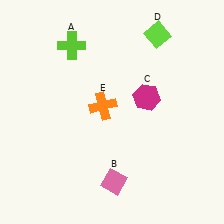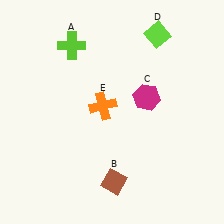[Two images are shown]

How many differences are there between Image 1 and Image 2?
There is 1 difference between the two images.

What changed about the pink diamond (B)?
In Image 1, B is pink. In Image 2, it changed to brown.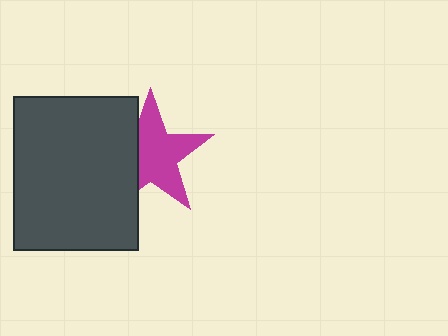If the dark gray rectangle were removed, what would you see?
You would see the complete magenta star.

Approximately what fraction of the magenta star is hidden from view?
Roughly 33% of the magenta star is hidden behind the dark gray rectangle.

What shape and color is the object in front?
The object in front is a dark gray rectangle.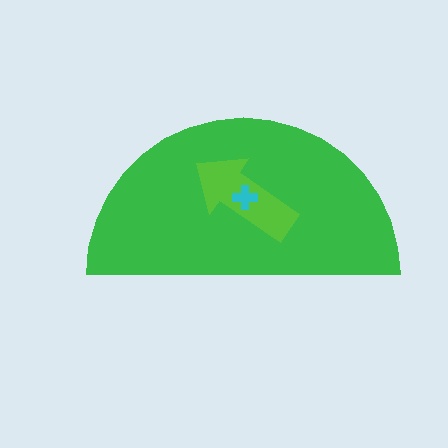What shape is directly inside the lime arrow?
The cyan cross.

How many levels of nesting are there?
3.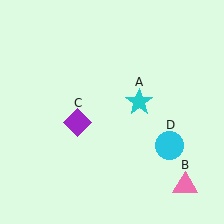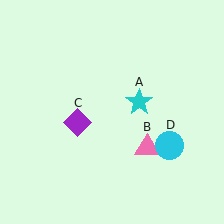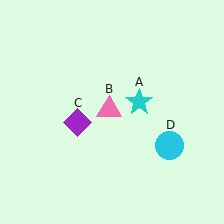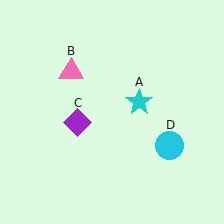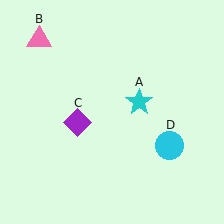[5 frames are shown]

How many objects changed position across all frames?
1 object changed position: pink triangle (object B).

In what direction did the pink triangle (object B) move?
The pink triangle (object B) moved up and to the left.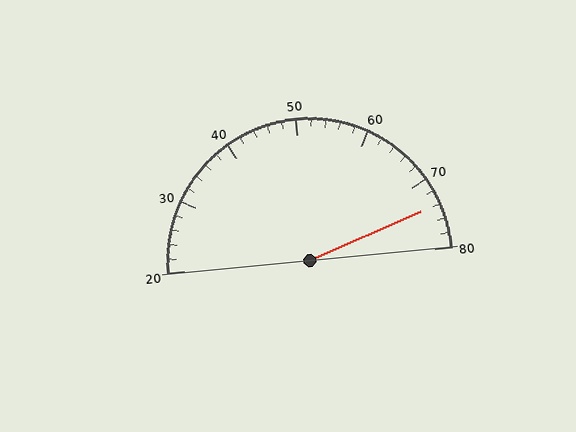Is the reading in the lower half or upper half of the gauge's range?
The reading is in the upper half of the range (20 to 80).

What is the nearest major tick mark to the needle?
The nearest major tick mark is 70.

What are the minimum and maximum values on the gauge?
The gauge ranges from 20 to 80.